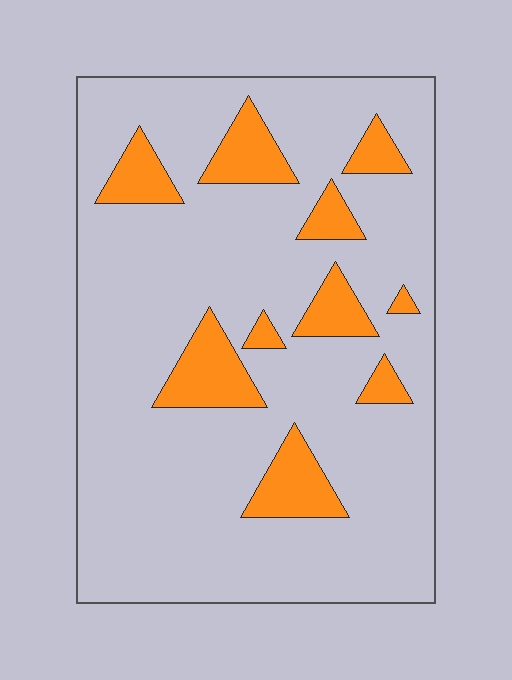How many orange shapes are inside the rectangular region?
10.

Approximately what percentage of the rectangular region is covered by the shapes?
Approximately 15%.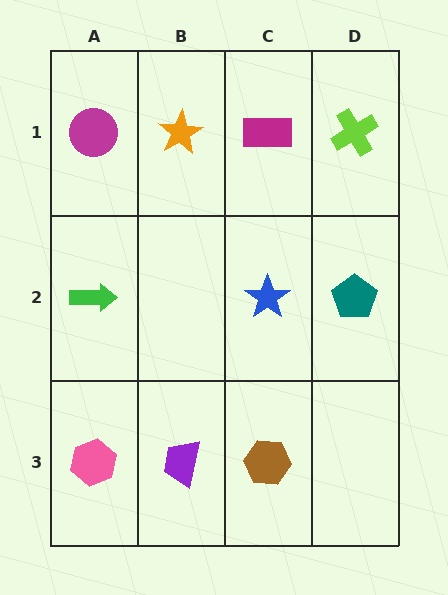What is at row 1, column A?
A magenta circle.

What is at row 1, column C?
A magenta rectangle.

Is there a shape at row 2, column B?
No, that cell is empty.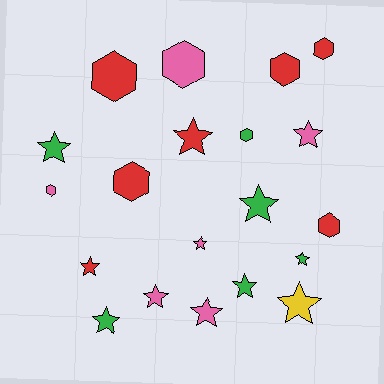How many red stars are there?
There are 2 red stars.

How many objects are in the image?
There are 20 objects.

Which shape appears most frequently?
Star, with 12 objects.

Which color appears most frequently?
Red, with 7 objects.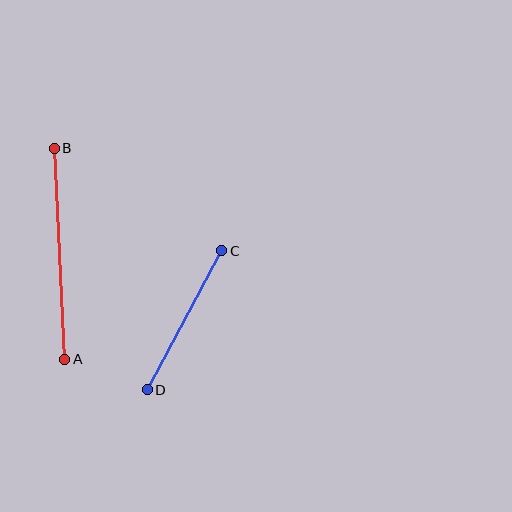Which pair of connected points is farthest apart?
Points A and B are farthest apart.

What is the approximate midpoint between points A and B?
The midpoint is at approximately (59, 254) pixels.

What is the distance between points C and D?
The distance is approximately 158 pixels.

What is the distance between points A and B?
The distance is approximately 211 pixels.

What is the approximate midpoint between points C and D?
The midpoint is at approximately (184, 320) pixels.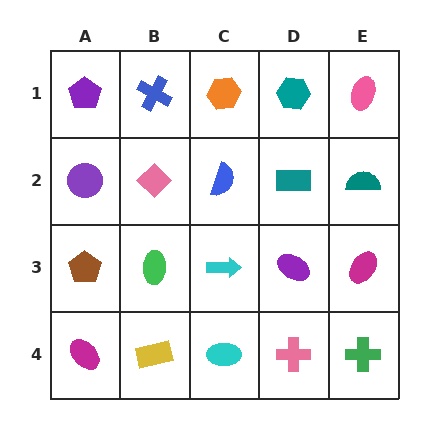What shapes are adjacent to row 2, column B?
A blue cross (row 1, column B), a green ellipse (row 3, column B), a purple circle (row 2, column A), a blue semicircle (row 2, column C).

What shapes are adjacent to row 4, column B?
A green ellipse (row 3, column B), a magenta ellipse (row 4, column A), a cyan ellipse (row 4, column C).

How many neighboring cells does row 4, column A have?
2.